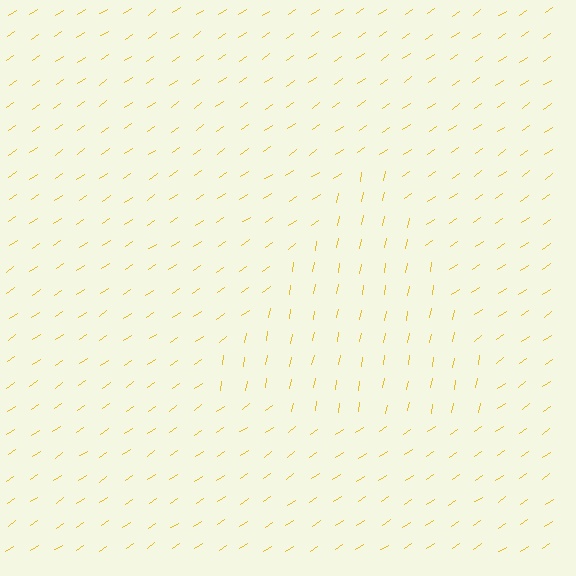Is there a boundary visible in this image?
Yes, there is a texture boundary formed by a change in line orientation.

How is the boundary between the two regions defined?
The boundary is defined purely by a change in line orientation (approximately 45 degrees difference). All lines are the same color and thickness.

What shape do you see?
I see a triangle.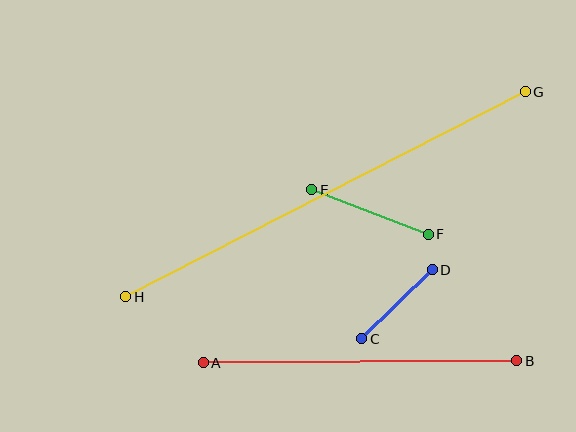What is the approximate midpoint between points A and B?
The midpoint is at approximately (360, 362) pixels.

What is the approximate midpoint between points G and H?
The midpoint is at approximately (325, 194) pixels.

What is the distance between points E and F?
The distance is approximately 124 pixels.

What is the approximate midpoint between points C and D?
The midpoint is at approximately (397, 304) pixels.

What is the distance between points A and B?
The distance is approximately 313 pixels.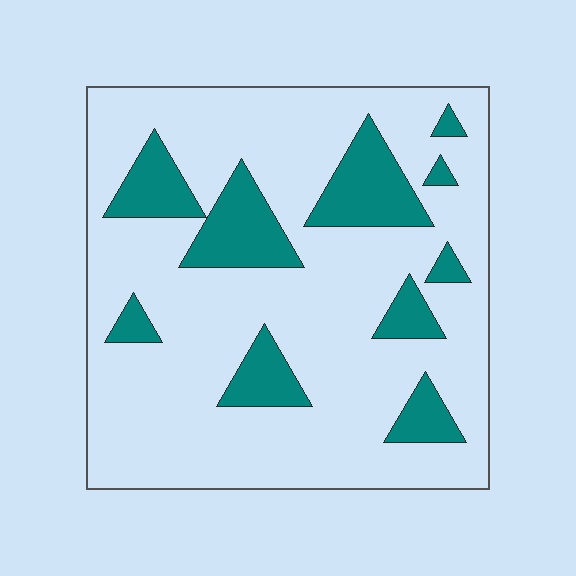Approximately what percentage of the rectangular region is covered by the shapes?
Approximately 20%.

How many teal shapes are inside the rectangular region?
10.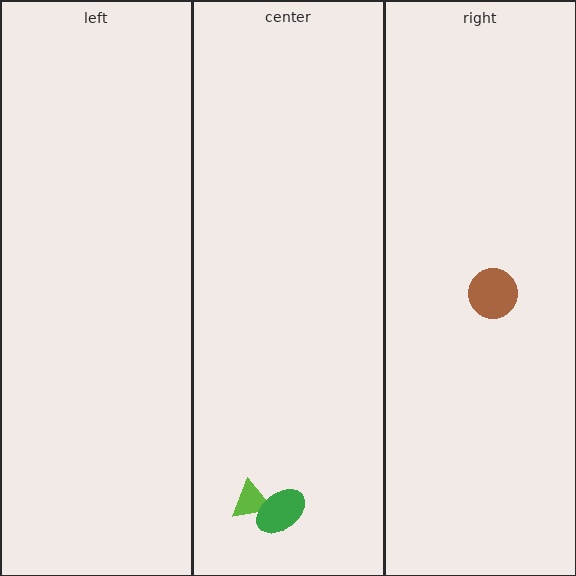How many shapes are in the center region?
2.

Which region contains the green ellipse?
The center region.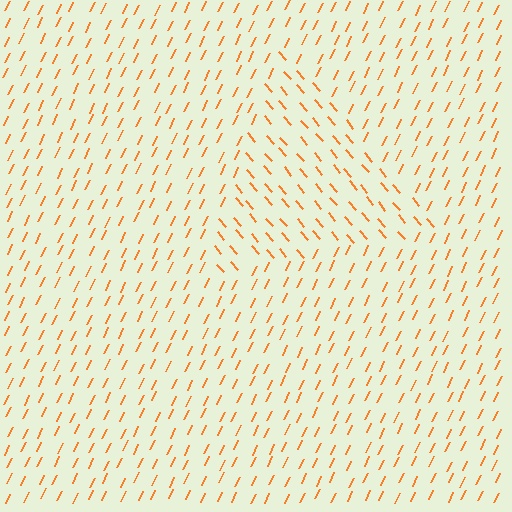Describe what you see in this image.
The image is filled with small orange line segments. A triangle region in the image has lines oriented differently from the surrounding lines, creating a visible texture boundary.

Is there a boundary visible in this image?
Yes, there is a texture boundary formed by a change in line orientation.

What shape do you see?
I see a triangle.